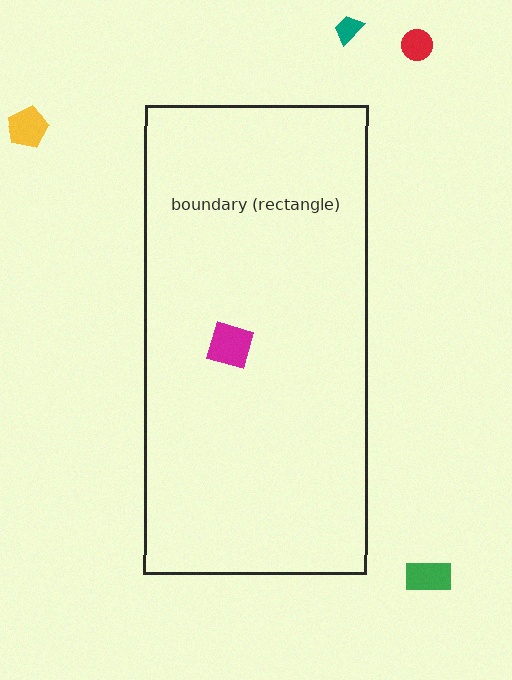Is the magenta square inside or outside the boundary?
Inside.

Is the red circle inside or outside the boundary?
Outside.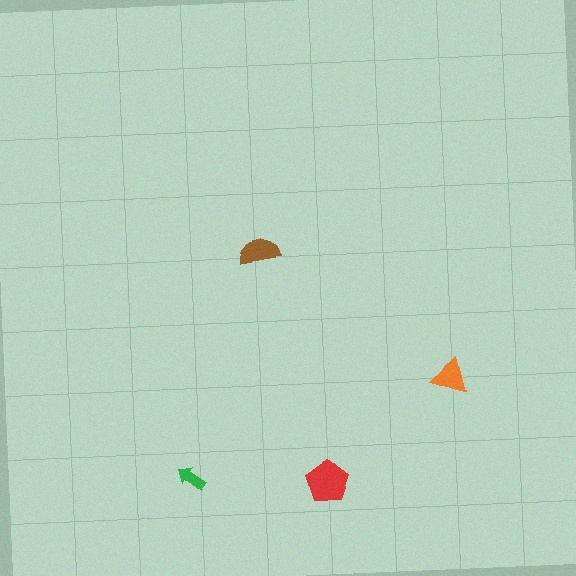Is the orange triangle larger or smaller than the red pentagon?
Smaller.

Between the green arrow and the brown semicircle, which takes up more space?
The brown semicircle.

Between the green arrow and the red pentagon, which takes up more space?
The red pentagon.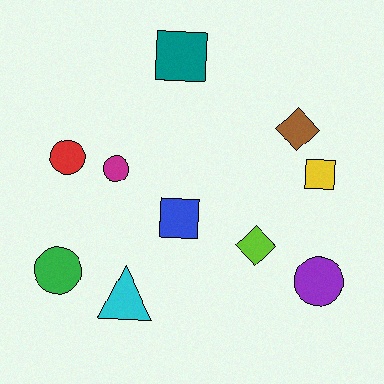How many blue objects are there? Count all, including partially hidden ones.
There is 1 blue object.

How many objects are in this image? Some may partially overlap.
There are 10 objects.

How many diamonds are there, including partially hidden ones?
There are 2 diamonds.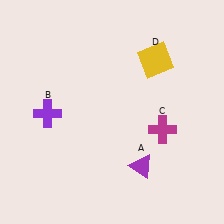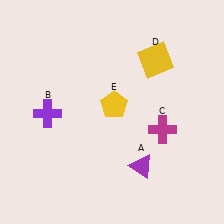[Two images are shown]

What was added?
A yellow pentagon (E) was added in Image 2.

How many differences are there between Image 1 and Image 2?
There is 1 difference between the two images.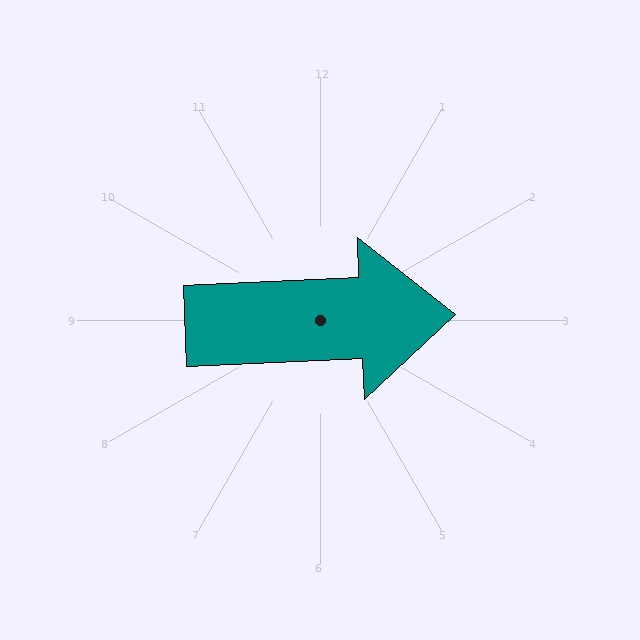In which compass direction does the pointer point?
East.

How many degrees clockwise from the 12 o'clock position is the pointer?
Approximately 88 degrees.